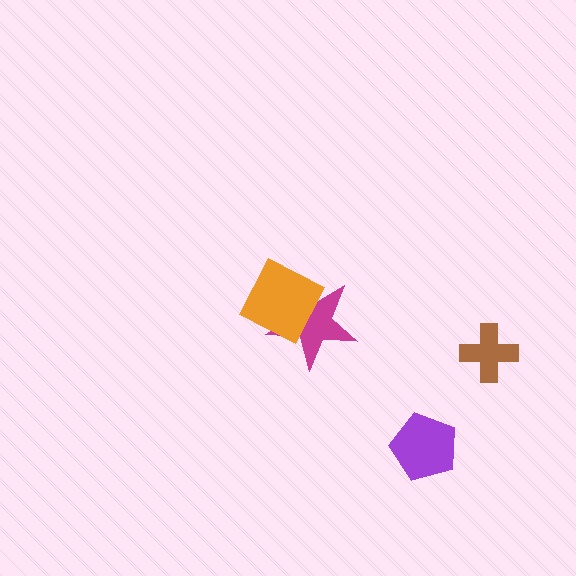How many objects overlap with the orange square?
1 object overlaps with the orange square.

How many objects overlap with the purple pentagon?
0 objects overlap with the purple pentagon.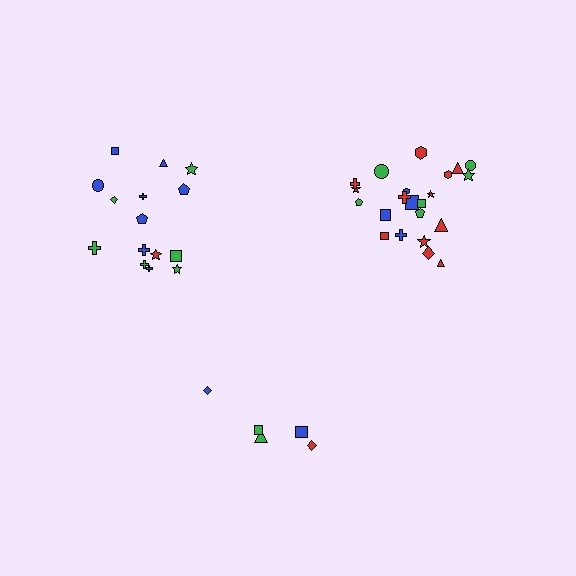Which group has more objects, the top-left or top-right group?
The top-right group.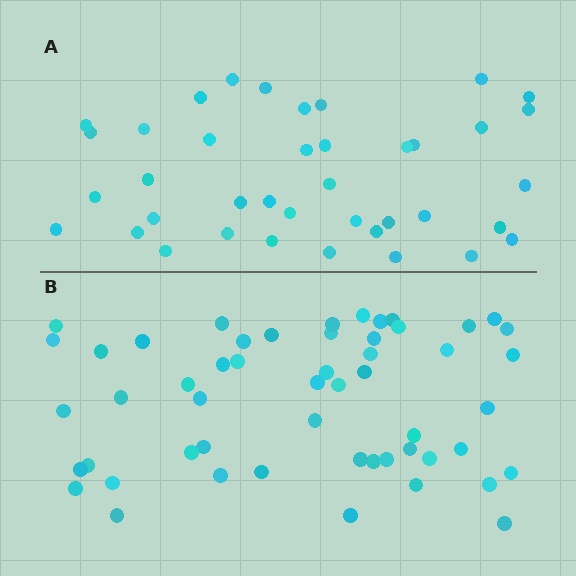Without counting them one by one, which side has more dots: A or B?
Region B (the bottom region) has more dots.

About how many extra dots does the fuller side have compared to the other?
Region B has approximately 15 more dots than region A.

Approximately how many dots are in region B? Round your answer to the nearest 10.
About 50 dots. (The exact count is 53, which rounds to 50.)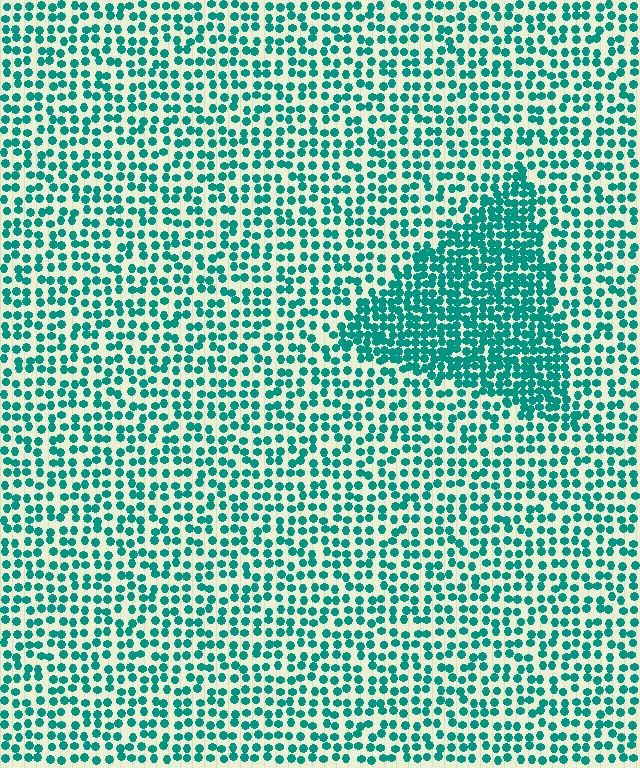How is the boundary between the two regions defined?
The boundary is defined by a change in element density (approximately 1.9x ratio). All elements are the same color, size, and shape.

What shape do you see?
I see a triangle.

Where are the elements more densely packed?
The elements are more densely packed inside the triangle boundary.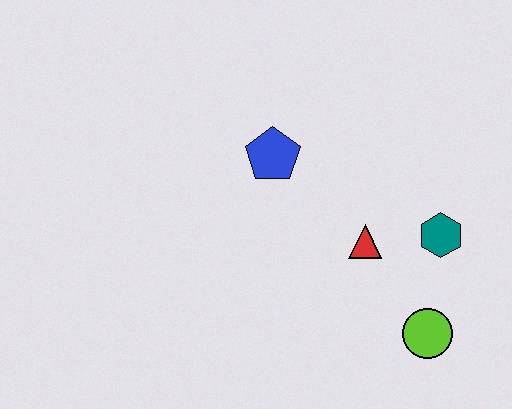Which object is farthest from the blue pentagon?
The lime circle is farthest from the blue pentagon.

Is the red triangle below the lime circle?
No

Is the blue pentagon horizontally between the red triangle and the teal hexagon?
No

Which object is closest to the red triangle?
The teal hexagon is closest to the red triangle.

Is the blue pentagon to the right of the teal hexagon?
No